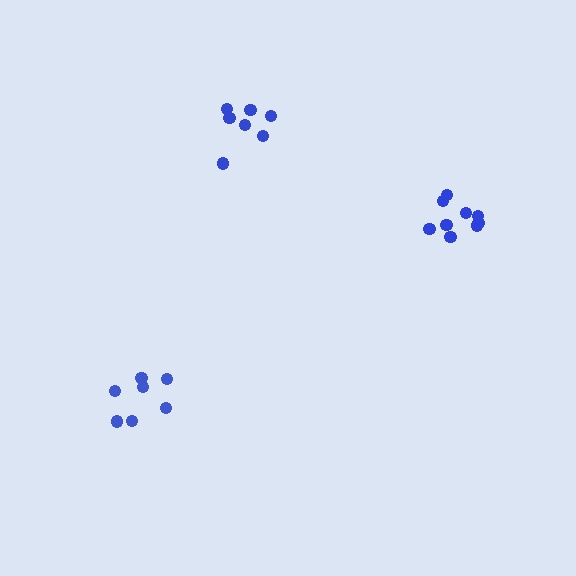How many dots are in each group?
Group 1: 7 dots, Group 2: 9 dots, Group 3: 7 dots (23 total).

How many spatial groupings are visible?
There are 3 spatial groupings.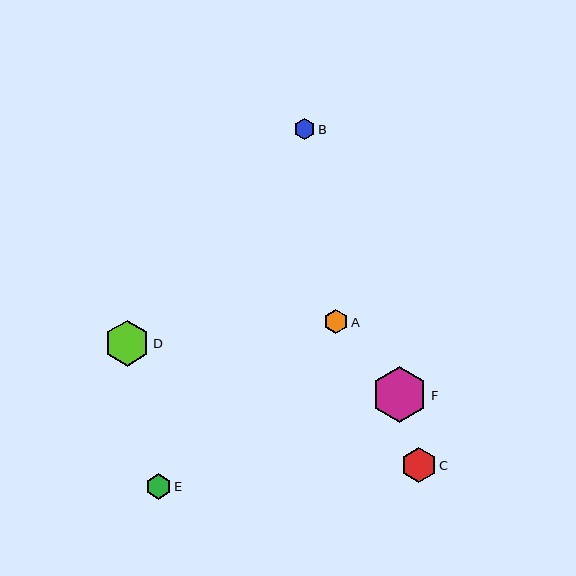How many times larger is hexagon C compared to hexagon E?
Hexagon C is approximately 1.4 times the size of hexagon E.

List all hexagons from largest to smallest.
From largest to smallest: F, D, C, E, A, B.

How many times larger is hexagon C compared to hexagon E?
Hexagon C is approximately 1.4 times the size of hexagon E.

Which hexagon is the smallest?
Hexagon B is the smallest with a size of approximately 21 pixels.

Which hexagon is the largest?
Hexagon F is the largest with a size of approximately 56 pixels.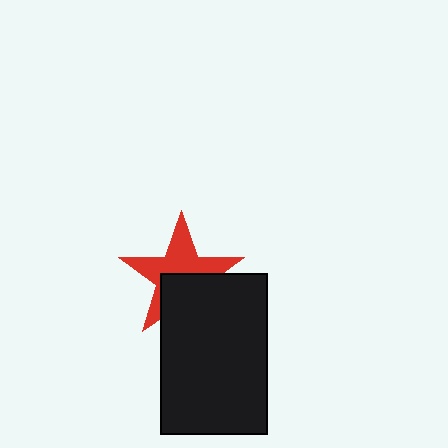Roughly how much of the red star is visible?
About half of it is visible (roughly 58%).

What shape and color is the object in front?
The object in front is a black rectangle.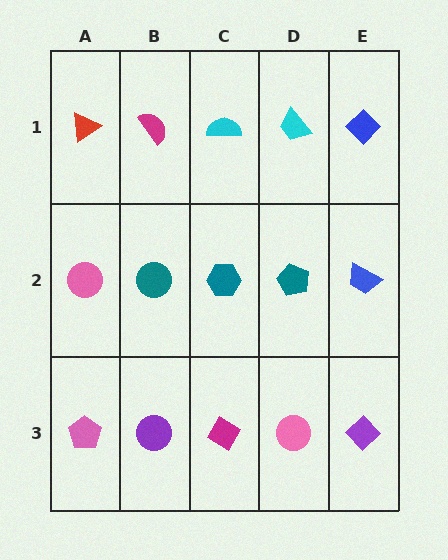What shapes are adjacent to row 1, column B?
A teal circle (row 2, column B), a red triangle (row 1, column A), a cyan semicircle (row 1, column C).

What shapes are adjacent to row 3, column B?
A teal circle (row 2, column B), a pink pentagon (row 3, column A), a magenta diamond (row 3, column C).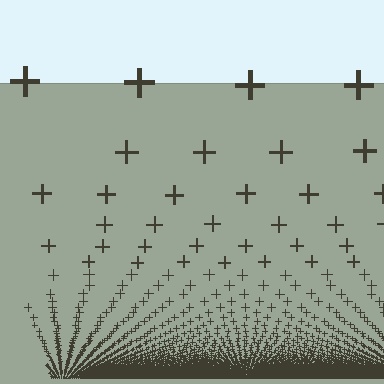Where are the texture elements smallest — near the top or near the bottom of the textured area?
Near the bottom.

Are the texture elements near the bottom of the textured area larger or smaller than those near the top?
Smaller. The gradient is inverted — elements near the bottom are smaller and denser.